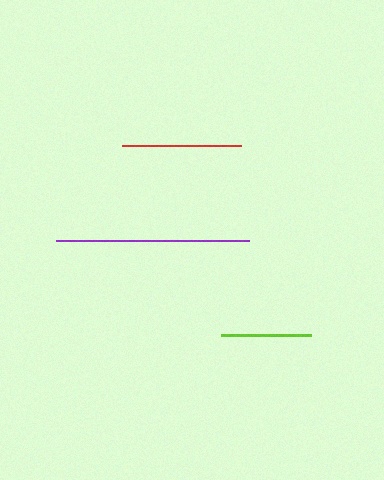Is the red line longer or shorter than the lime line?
The red line is longer than the lime line.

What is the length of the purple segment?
The purple segment is approximately 193 pixels long.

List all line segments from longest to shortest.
From longest to shortest: purple, red, lime.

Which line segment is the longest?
The purple line is the longest at approximately 193 pixels.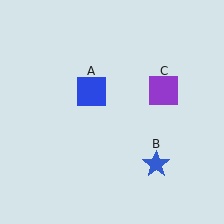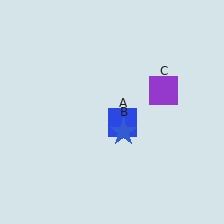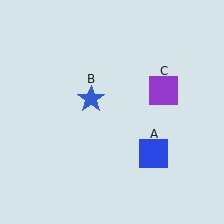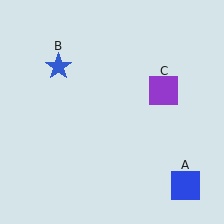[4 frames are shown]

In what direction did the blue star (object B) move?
The blue star (object B) moved up and to the left.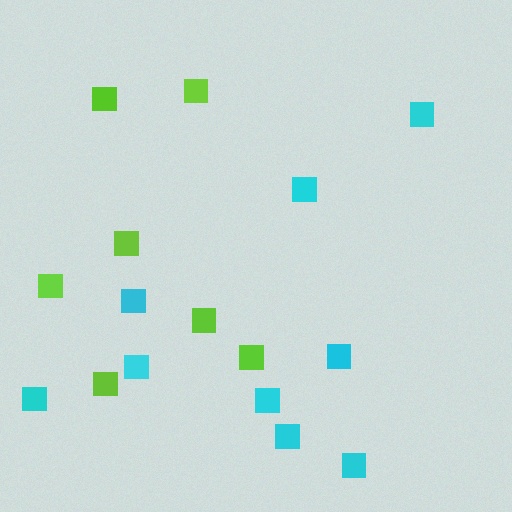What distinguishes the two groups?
There are 2 groups: one group of cyan squares (9) and one group of lime squares (7).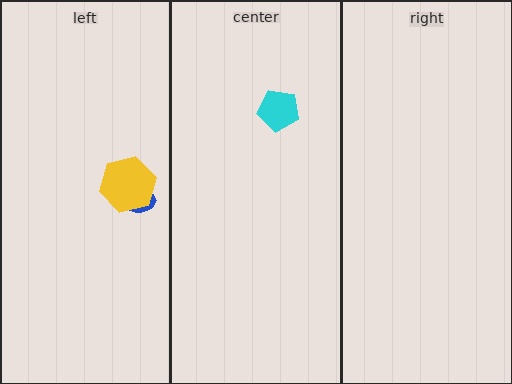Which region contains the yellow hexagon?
The left region.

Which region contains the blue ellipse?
The left region.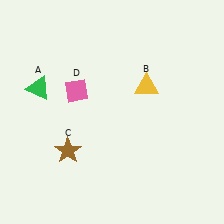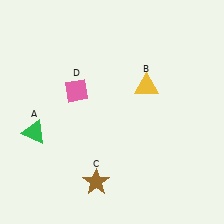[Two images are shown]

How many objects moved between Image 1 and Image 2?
2 objects moved between the two images.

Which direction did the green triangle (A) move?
The green triangle (A) moved down.